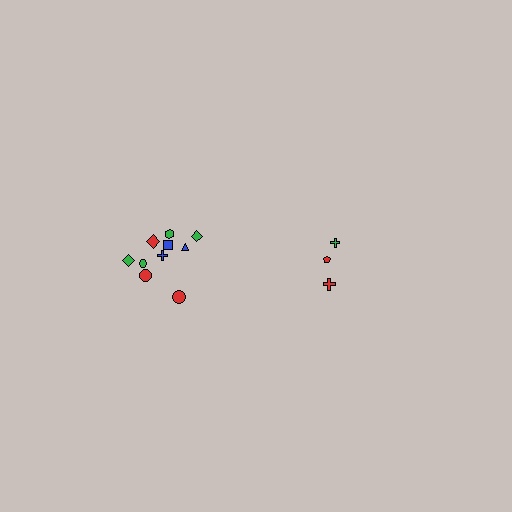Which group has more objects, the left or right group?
The left group.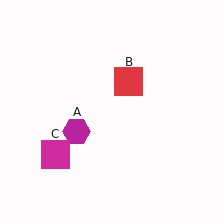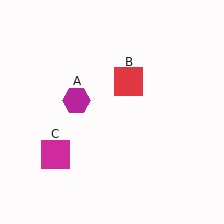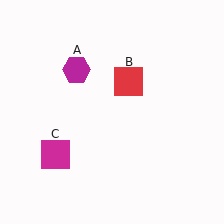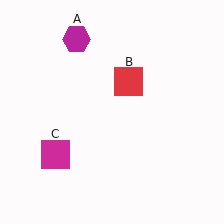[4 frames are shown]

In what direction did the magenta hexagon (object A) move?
The magenta hexagon (object A) moved up.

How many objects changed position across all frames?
1 object changed position: magenta hexagon (object A).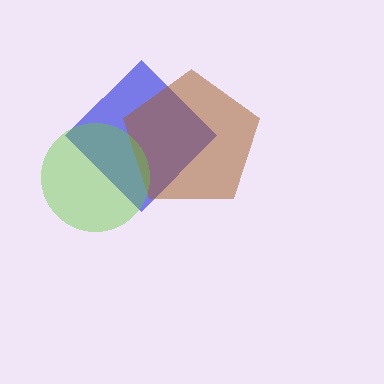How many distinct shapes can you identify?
There are 3 distinct shapes: a blue diamond, a brown pentagon, a lime circle.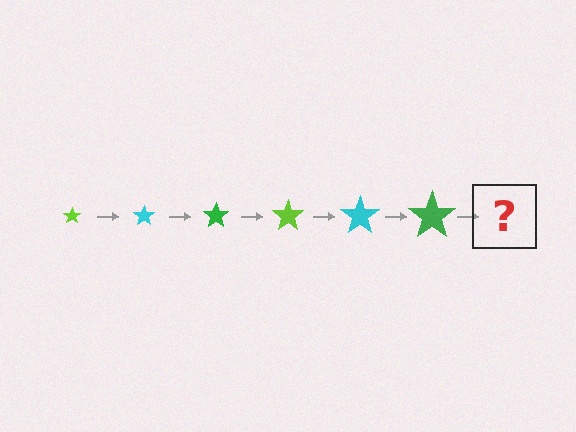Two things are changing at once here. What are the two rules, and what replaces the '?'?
The two rules are that the star grows larger each step and the color cycles through lime, cyan, and green. The '?' should be a lime star, larger than the previous one.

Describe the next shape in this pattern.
It should be a lime star, larger than the previous one.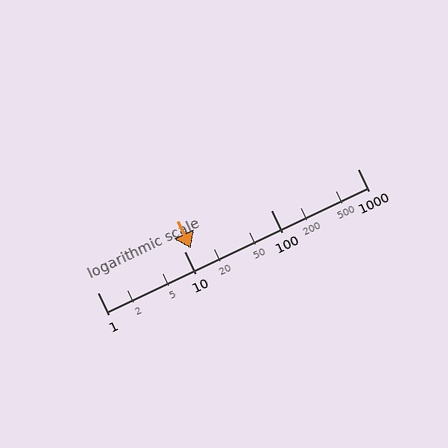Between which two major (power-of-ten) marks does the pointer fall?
The pointer is between 10 and 100.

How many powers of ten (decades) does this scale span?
The scale spans 3 decades, from 1 to 1000.